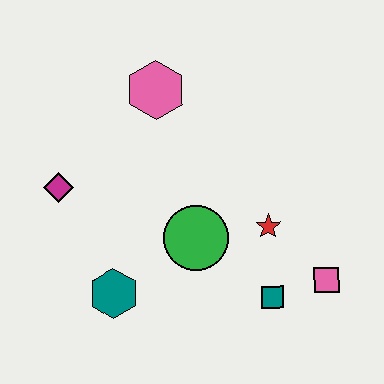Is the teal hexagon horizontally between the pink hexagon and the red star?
No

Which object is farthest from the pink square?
The magenta diamond is farthest from the pink square.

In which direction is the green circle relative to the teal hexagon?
The green circle is to the right of the teal hexagon.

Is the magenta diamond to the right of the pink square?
No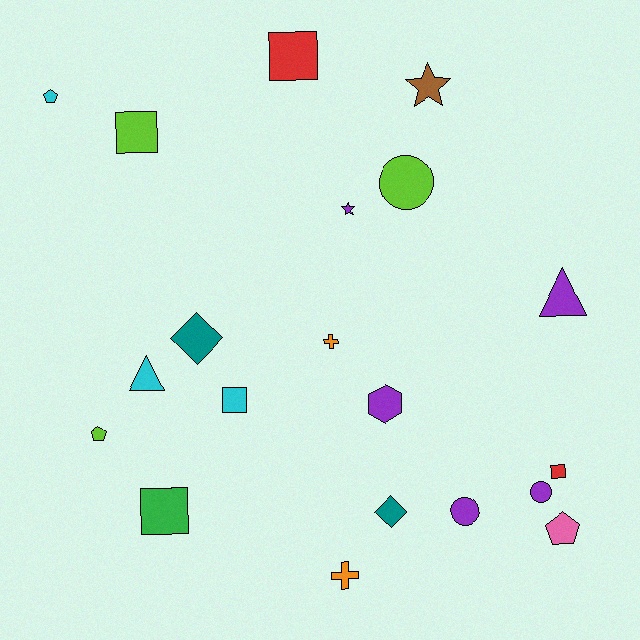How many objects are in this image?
There are 20 objects.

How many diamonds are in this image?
There are 2 diamonds.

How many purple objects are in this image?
There are 5 purple objects.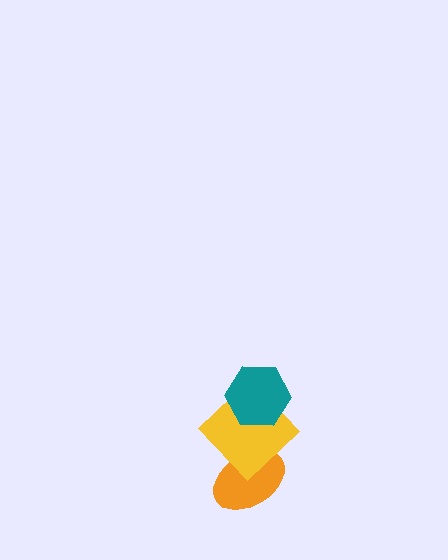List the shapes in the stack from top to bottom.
From top to bottom: the teal hexagon, the yellow diamond, the orange ellipse.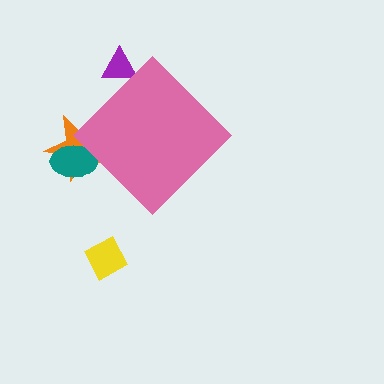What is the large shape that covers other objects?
A pink diamond.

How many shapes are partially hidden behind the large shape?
3 shapes are partially hidden.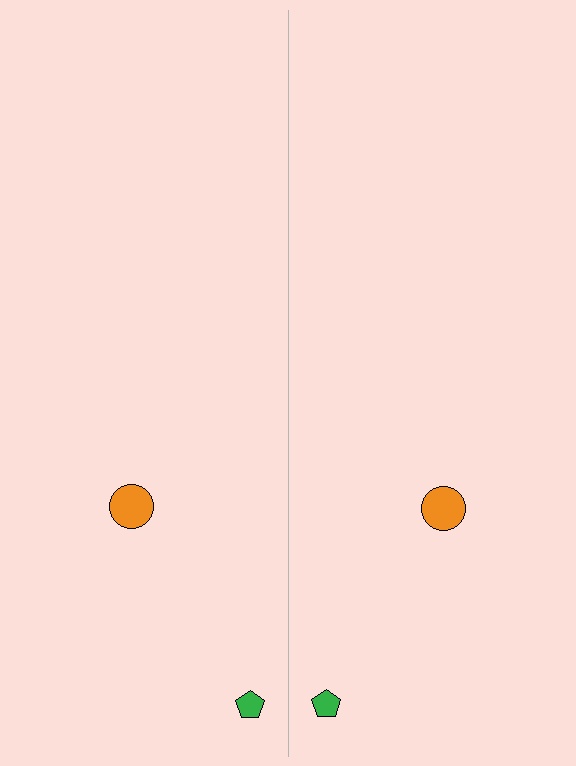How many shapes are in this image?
There are 4 shapes in this image.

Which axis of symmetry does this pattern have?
The pattern has a vertical axis of symmetry running through the center of the image.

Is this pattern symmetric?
Yes, this pattern has bilateral (reflection) symmetry.